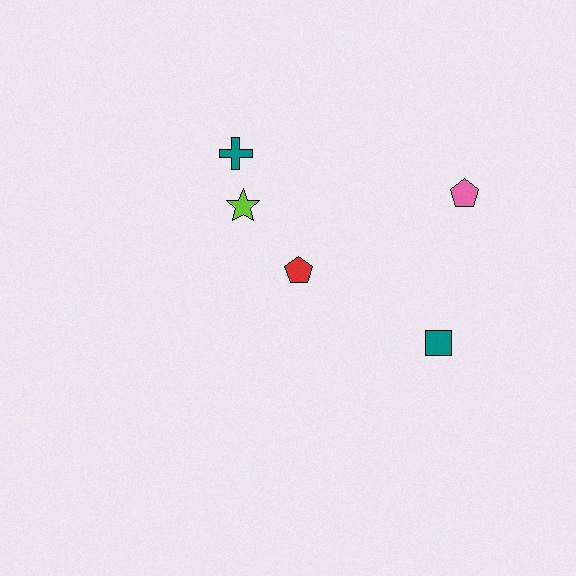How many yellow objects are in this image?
There are no yellow objects.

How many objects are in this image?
There are 5 objects.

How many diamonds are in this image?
There are no diamonds.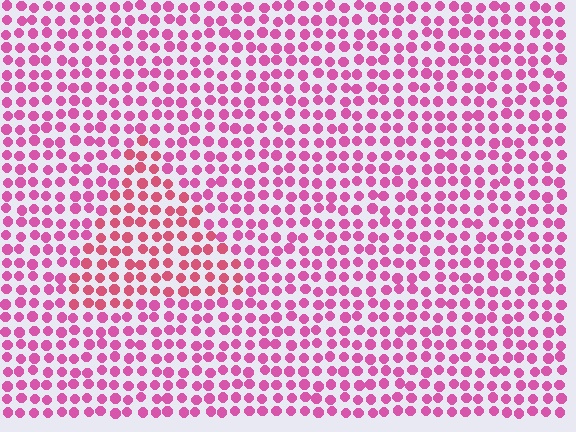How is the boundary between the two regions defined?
The boundary is defined purely by a slight shift in hue (about 23 degrees). Spacing, size, and orientation are identical on both sides.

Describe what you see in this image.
The image is filled with small pink elements in a uniform arrangement. A triangle-shaped region is visible where the elements are tinted to a slightly different hue, forming a subtle color boundary.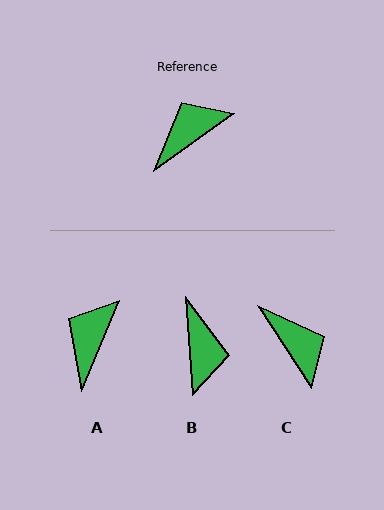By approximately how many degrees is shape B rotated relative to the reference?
Approximately 121 degrees clockwise.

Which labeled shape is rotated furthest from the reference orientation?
B, about 121 degrees away.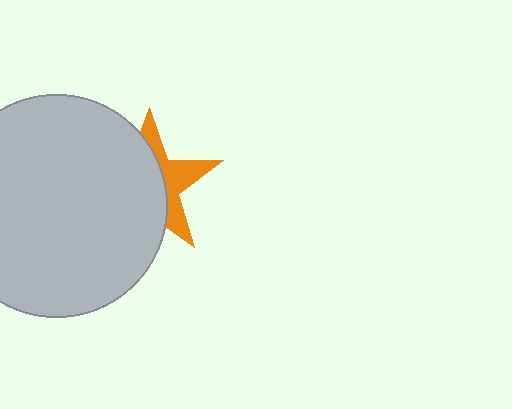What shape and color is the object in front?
The object in front is a light gray circle.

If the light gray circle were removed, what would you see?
You would see the complete orange star.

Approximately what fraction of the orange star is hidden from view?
Roughly 63% of the orange star is hidden behind the light gray circle.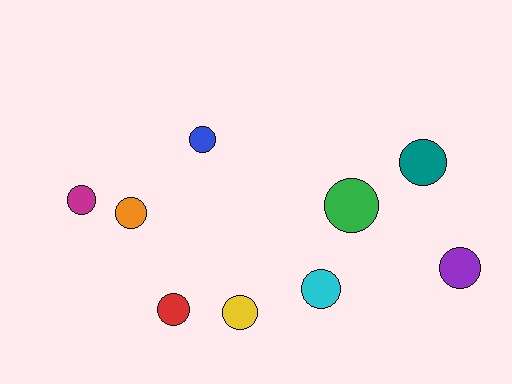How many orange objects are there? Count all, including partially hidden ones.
There is 1 orange object.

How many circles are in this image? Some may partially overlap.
There are 9 circles.